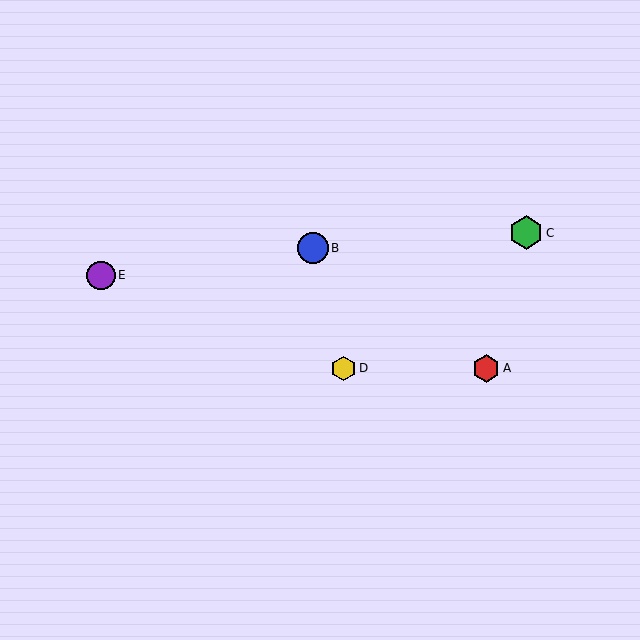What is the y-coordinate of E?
Object E is at y≈275.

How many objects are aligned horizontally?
2 objects (A, D) are aligned horizontally.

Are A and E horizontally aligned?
No, A is at y≈368 and E is at y≈275.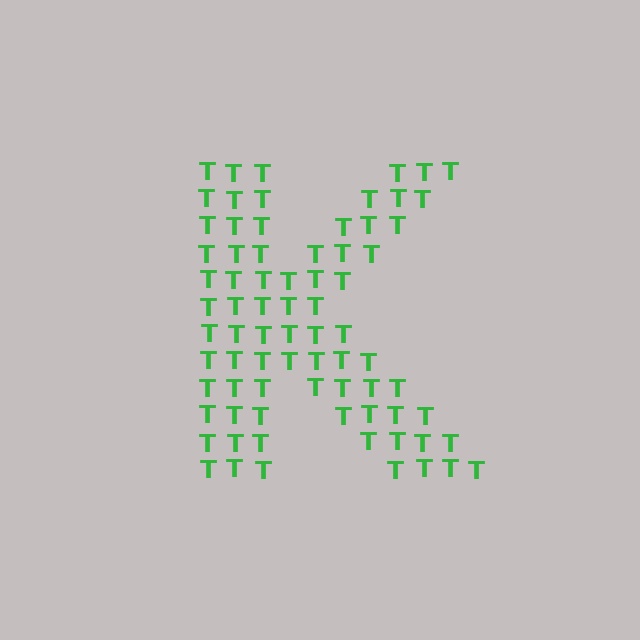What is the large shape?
The large shape is the letter K.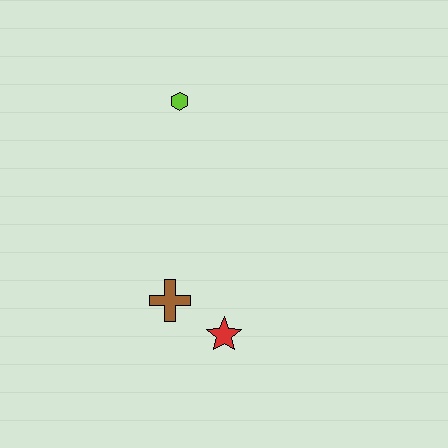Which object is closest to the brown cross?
The red star is closest to the brown cross.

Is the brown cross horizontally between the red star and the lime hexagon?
No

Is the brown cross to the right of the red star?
No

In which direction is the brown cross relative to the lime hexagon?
The brown cross is below the lime hexagon.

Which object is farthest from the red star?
The lime hexagon is farthest from the red star.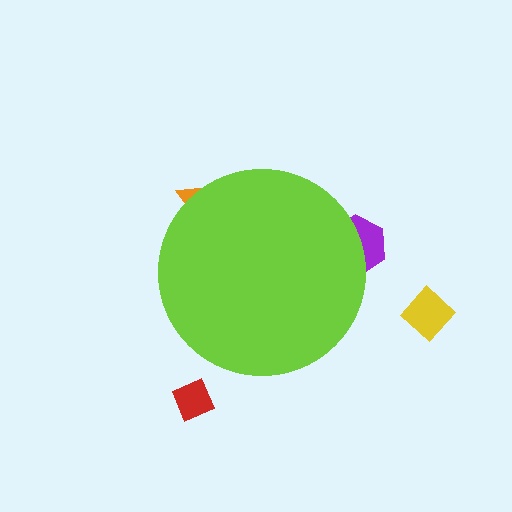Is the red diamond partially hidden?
No, the red diamond is fully visible.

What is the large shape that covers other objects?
A lime circle.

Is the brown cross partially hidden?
Yes, the brown cross is partially hidden behind the lime circle.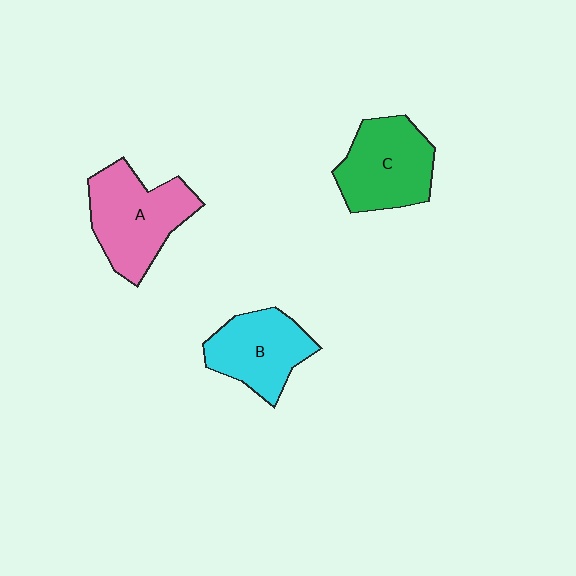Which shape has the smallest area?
Shape B (cyan).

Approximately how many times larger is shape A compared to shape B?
Approximately 1.2 times.